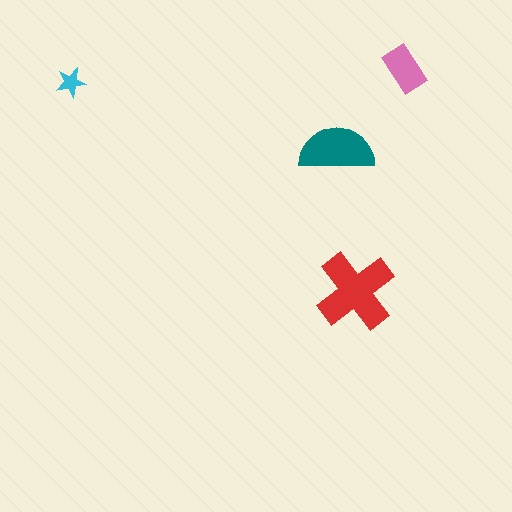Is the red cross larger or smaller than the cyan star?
Larger.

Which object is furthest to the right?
The pink rectangle is rightmost.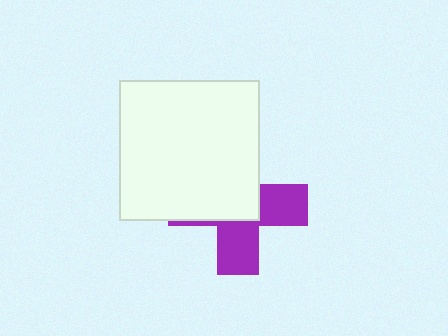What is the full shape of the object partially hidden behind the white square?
The partially hidden object is a purple cross.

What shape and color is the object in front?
The object in front is a white square.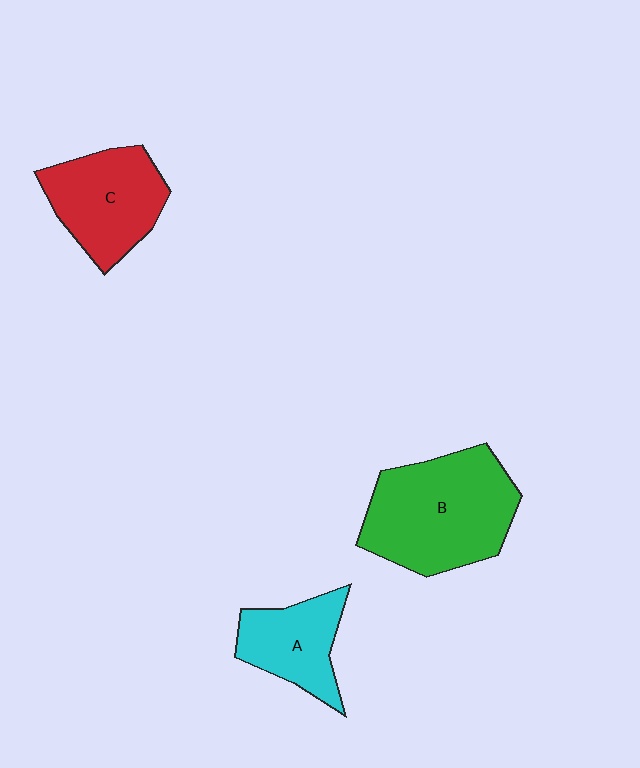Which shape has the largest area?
Shape B (green).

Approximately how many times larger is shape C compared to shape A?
Approximately 1.3 times.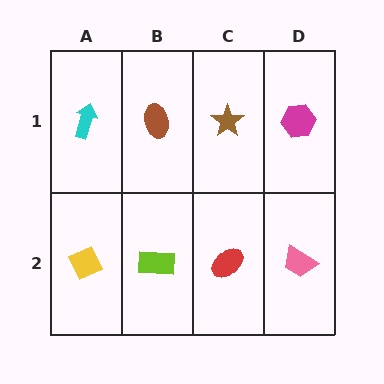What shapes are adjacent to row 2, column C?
A brown star (row 1, column C), a lime rectangle (row 2, column B), a pink trapezoid (row 2, column D).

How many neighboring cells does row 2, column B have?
3.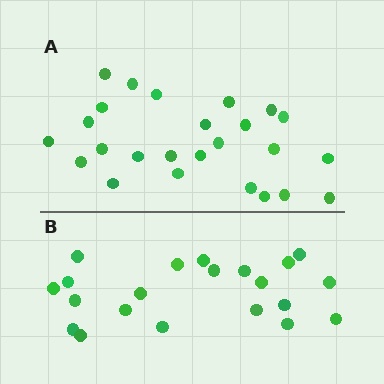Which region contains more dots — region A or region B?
Region A (the top region) has more dots.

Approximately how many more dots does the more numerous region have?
Region A has about 4 more dots than region B.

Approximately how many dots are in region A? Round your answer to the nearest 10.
About 20 dots. (The exact count is 25, which rounds to 20.)